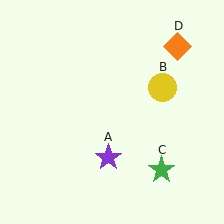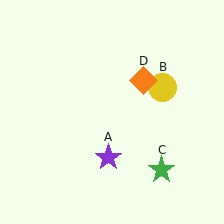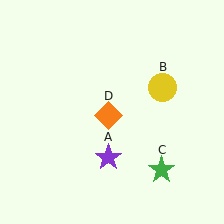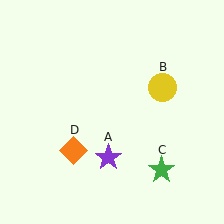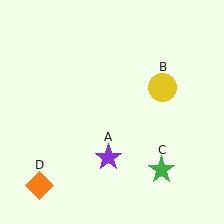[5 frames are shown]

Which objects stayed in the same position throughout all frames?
Purple star (object A) and yellow circle (object B) and green star (object C) remained stationary.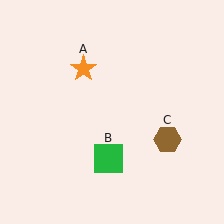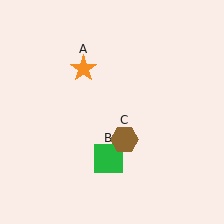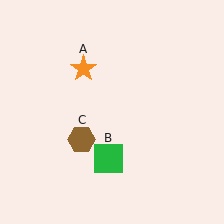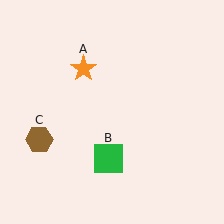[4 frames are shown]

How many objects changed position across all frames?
1 object changed position: brown hexagon (object C).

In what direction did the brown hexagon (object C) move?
The brown hexagon (object C) moved left.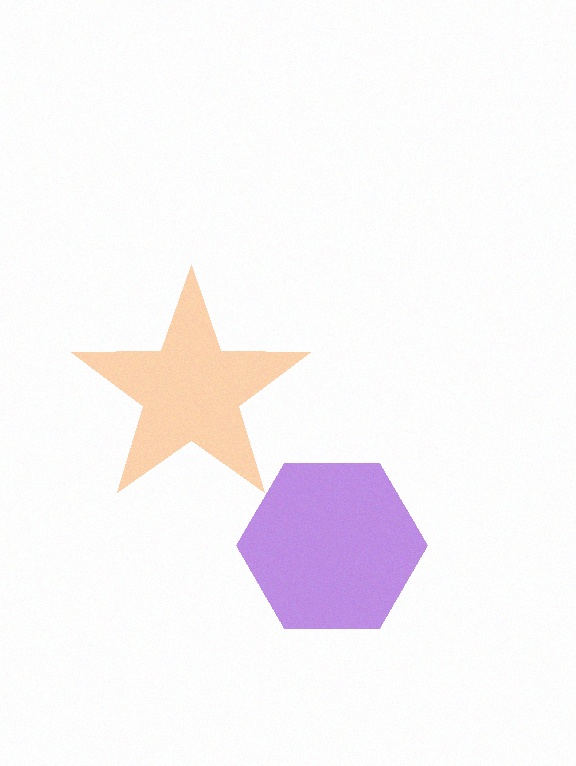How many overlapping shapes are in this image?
There are 2 overlapping shapes in the image.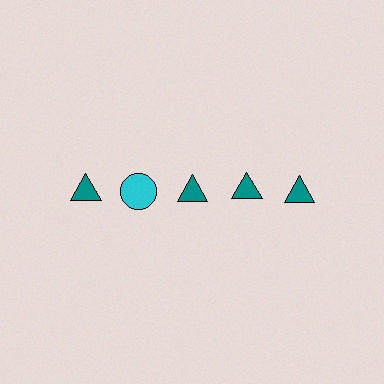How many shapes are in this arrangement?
There are 5 shapes arranged in a grid pattern.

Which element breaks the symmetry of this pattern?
The cyan circle in the top row, second from left column breaks the symmetry. All other shapes are teal triangles.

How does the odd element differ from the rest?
It differs in both color (cyan instead of teal) and shape (circle instead of triangle).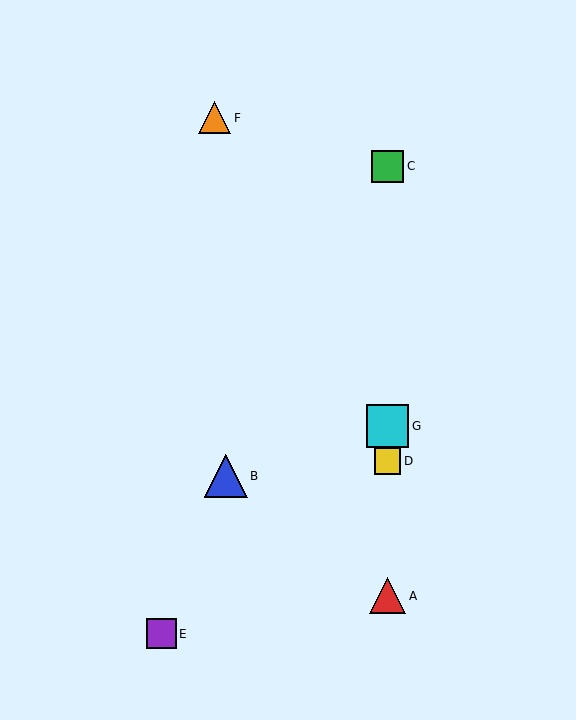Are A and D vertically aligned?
Yes, both are at x≈387.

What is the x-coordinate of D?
Object D is at x≈387.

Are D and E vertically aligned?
No, D is at x≈387 and E is at x≈161.